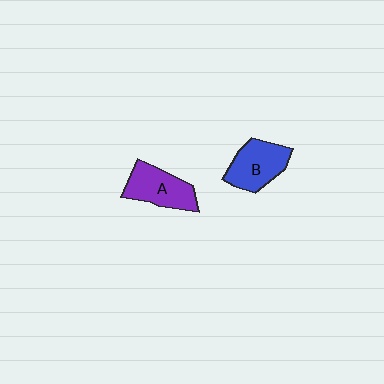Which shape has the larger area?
Shape B (blue).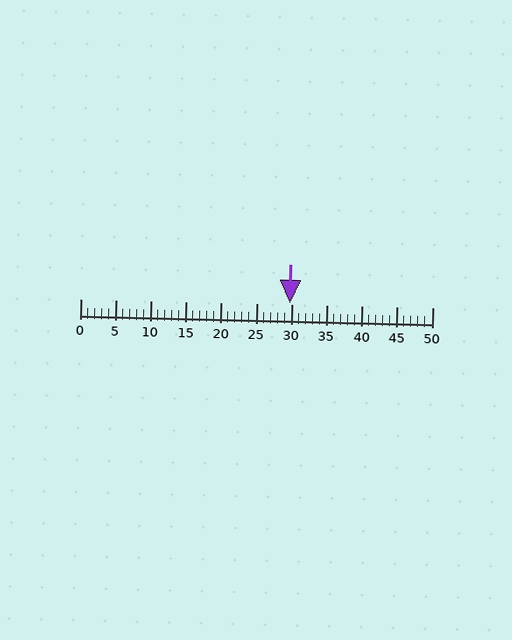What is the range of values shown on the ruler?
The ruler shows values from 0 to 50.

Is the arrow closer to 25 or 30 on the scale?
The arrow is closer to 30.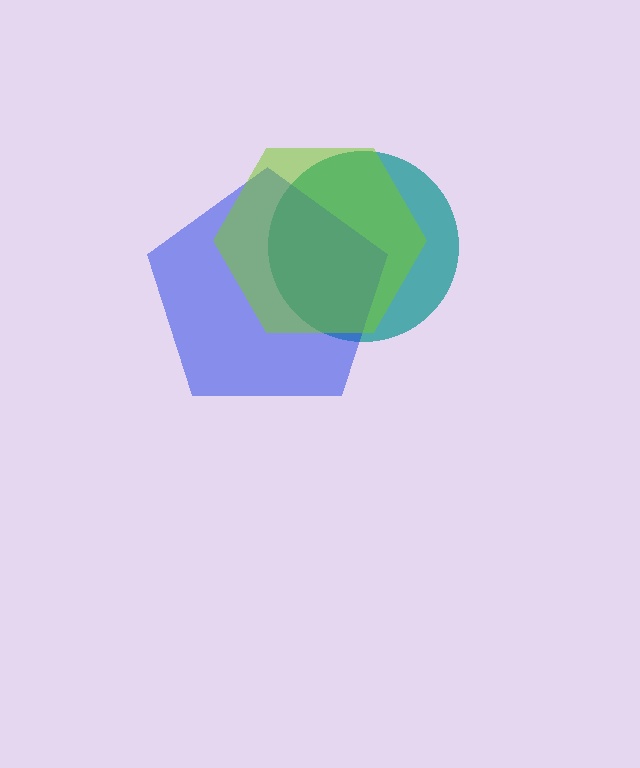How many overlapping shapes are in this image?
There are 3 overlapping shapes in the image.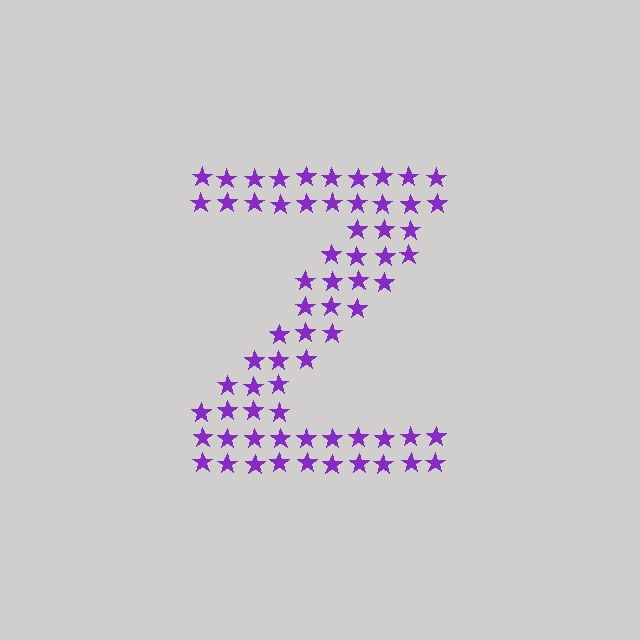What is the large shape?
The large shape is the letter Z.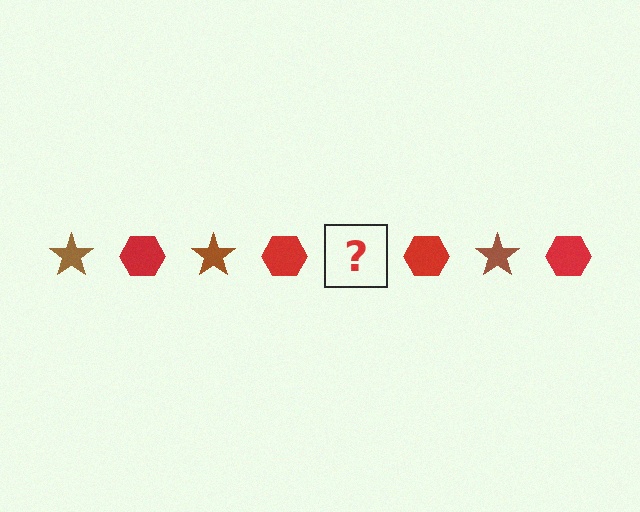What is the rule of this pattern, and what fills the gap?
The rule is that the pattern alternates between brown star and red hexagon. The gap should be filled with a brown star.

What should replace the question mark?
The question mark should be replaced with a brown star.